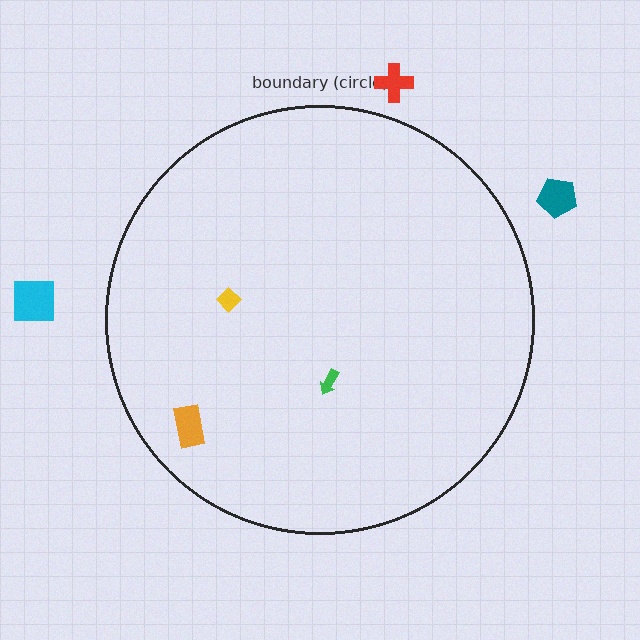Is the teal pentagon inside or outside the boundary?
Outside.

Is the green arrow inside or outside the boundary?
Inside.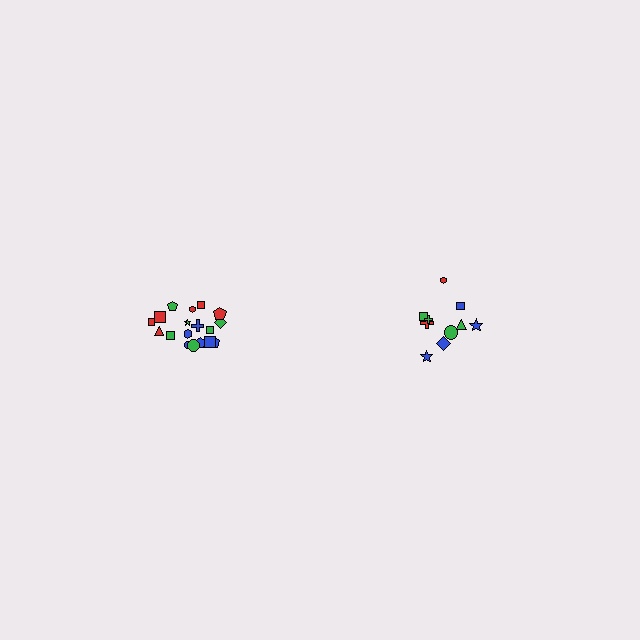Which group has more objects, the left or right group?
The left group.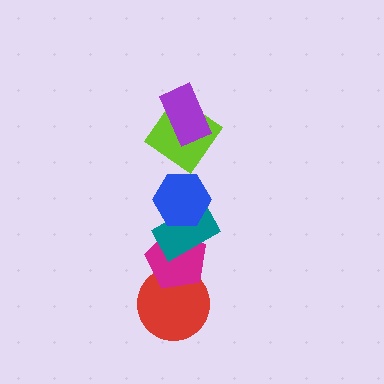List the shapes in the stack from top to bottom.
From top to bottom: the purple rectangle, the lime diamond, the blue hexagon, the teal rectangle, the magenta pentagon, the red circle.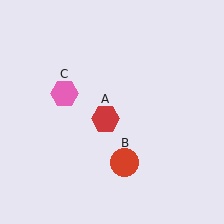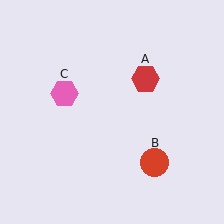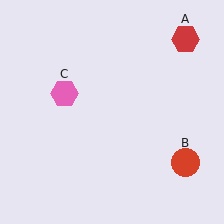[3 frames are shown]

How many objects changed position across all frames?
2 objects changed position: red hexagon (object A), red circle (object B).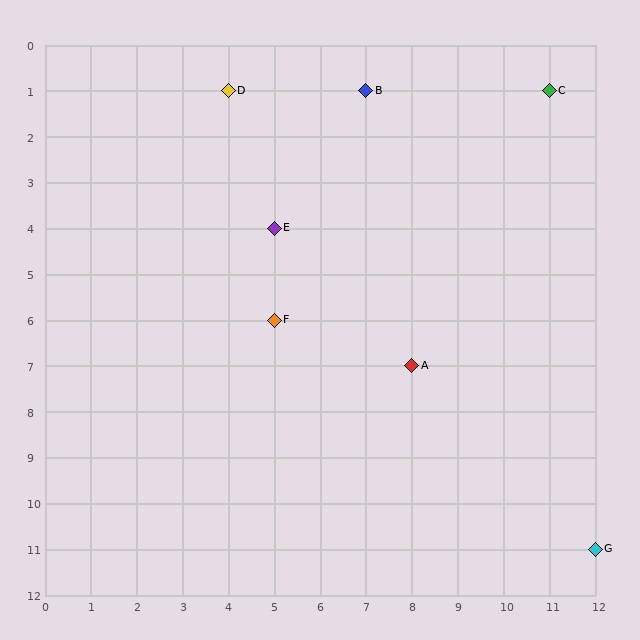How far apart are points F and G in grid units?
Points F and G are 7 columns and 5 rows apart (about 8.6 grid units diagonally).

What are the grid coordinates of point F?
Point F is at grid coordinates (5, 6).